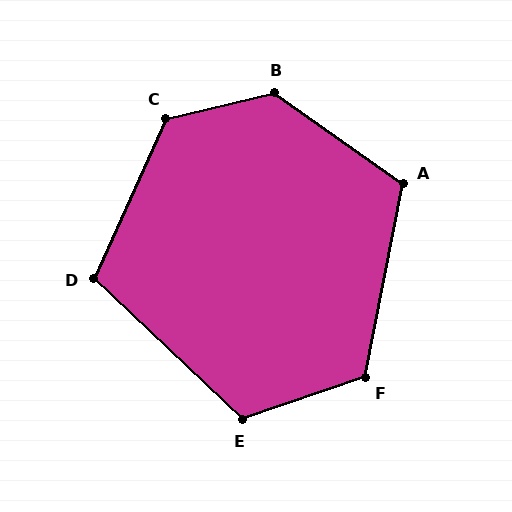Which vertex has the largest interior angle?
B, at approximately 131 degrees.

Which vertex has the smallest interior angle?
D, at approximately 109 degrees.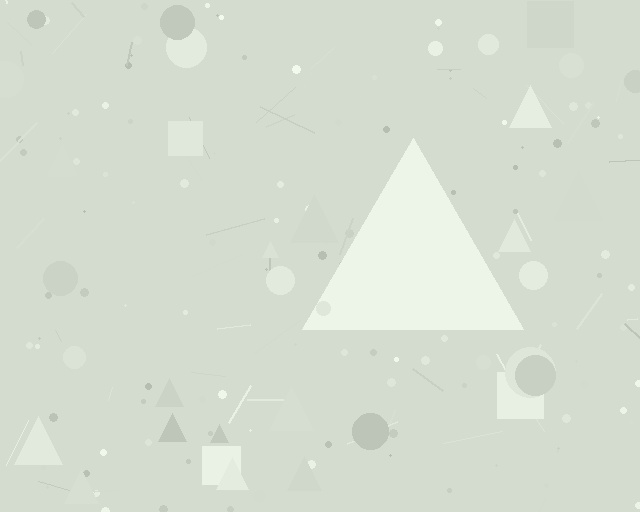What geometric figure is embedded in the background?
A triangle is embedded in the background.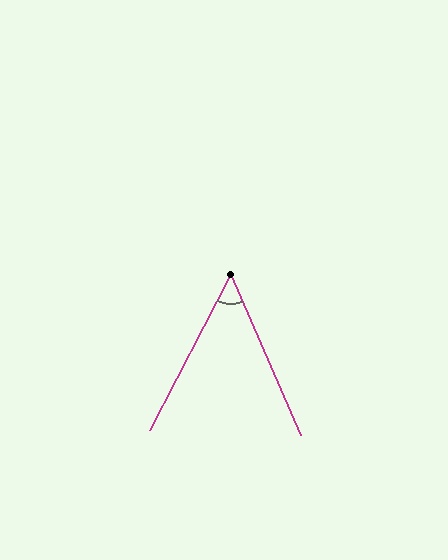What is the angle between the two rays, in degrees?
Approximately 51 degrees.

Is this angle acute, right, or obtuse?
It is acute.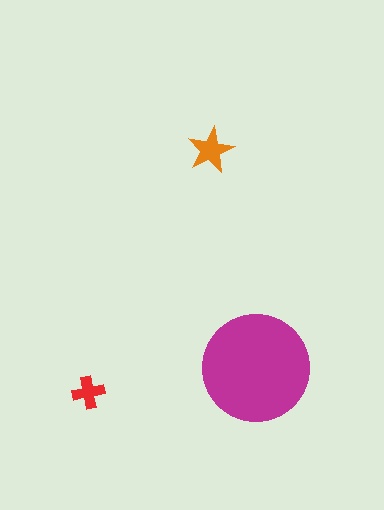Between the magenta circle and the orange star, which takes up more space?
The magenta circle.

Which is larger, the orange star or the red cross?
The orange star.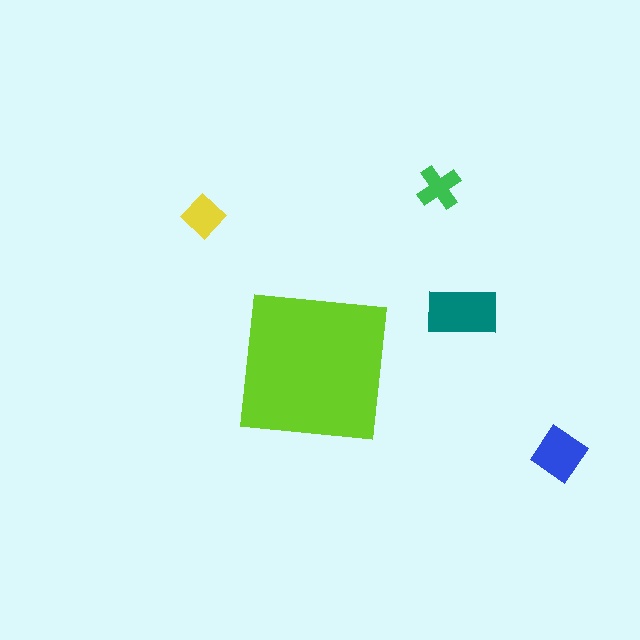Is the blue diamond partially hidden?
No, the blue diamond is fully visible.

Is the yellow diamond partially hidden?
No, the yellow diamond is fully visible.